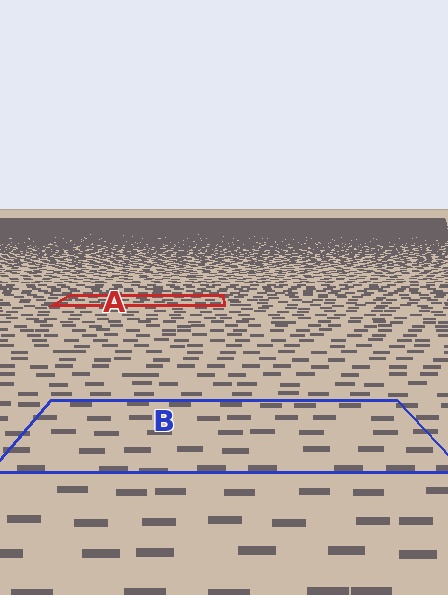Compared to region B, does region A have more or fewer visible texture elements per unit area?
Region A has more texture elements per unit area — they are packed more densely because it is farther away.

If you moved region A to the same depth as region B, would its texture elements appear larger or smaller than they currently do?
They would appear larger. At a closer depth, the same texture elements are projected at a bigger on-screen size.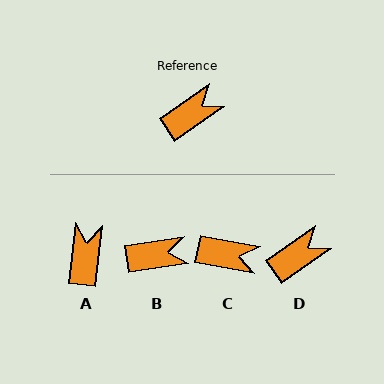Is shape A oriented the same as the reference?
No, it is off by about 49 degrees.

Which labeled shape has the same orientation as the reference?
D.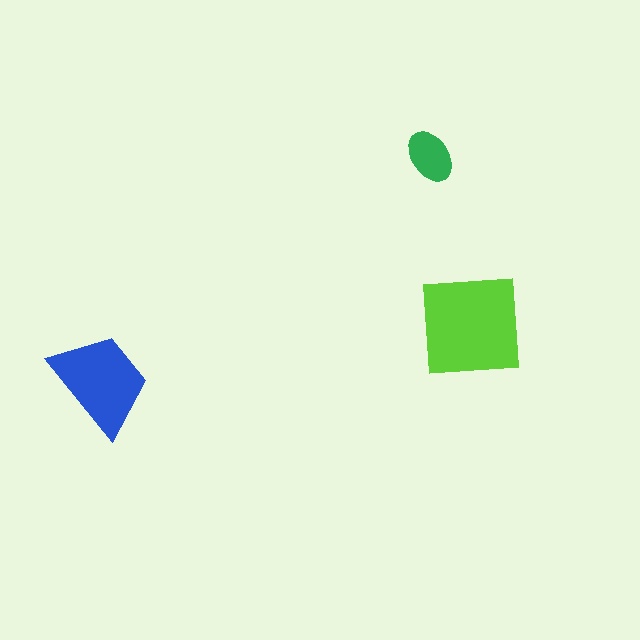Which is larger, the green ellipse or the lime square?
The lime square.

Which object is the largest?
The lime square.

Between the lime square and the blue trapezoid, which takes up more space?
The lime square.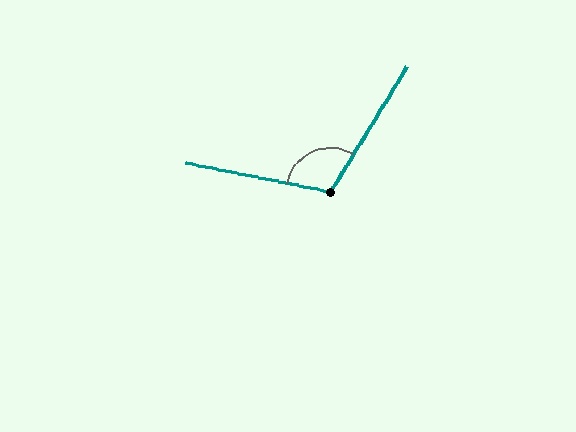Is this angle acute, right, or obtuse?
It is obtuse.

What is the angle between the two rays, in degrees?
Approximately 110 degrees.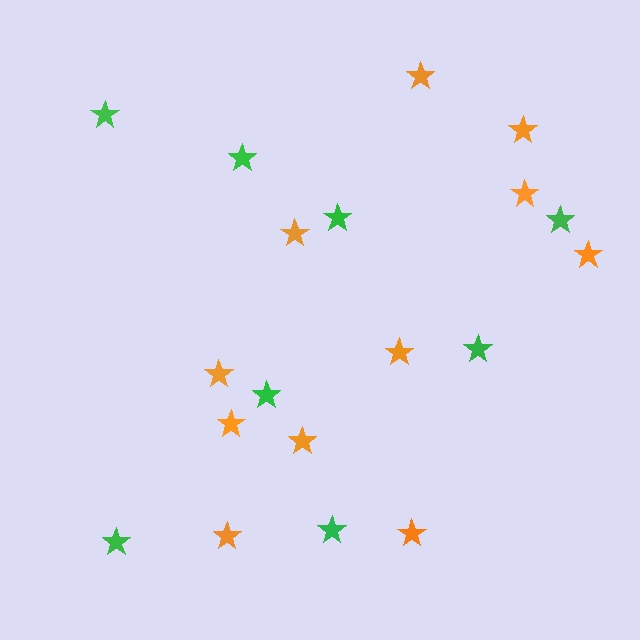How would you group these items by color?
There are 2 groups: one group of orange stars (11) and one group of green stars (8).